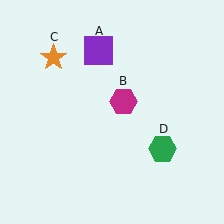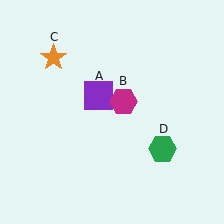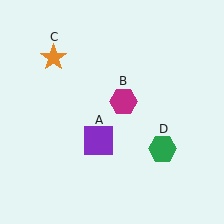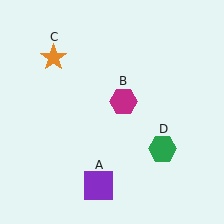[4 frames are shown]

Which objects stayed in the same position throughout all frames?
Magenta hexagon (object B) and orange star (object C) and green hexagon (object D) remained stationary.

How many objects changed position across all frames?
1 object changed position: purple square (object A).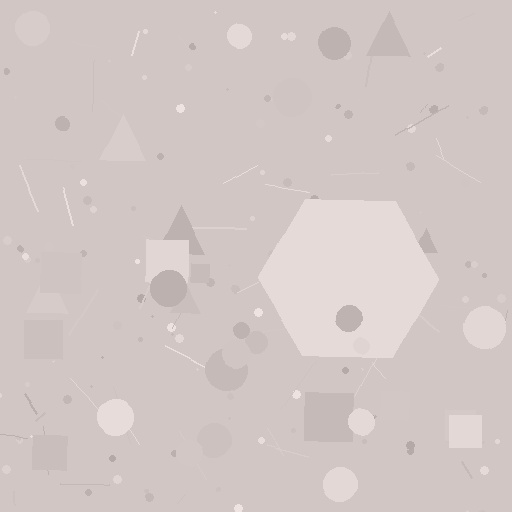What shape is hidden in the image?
A hexagon is hidden in the image.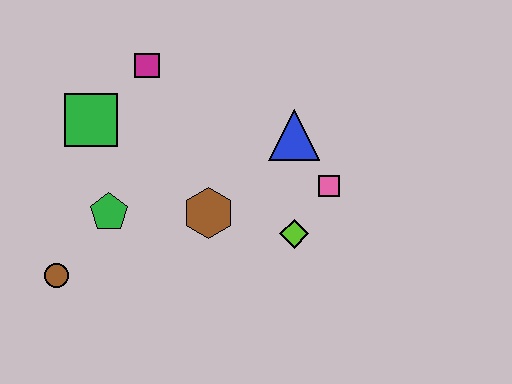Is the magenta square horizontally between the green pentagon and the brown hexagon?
Yes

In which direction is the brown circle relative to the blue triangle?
The brown circle is to the left of the blue triangle.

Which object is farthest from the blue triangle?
The brown circle is farthest from the blue triangle.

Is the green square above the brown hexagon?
Yes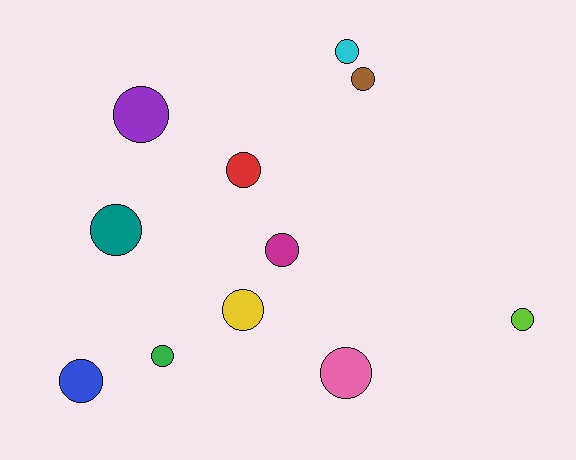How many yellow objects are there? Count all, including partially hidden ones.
There is 1 yellow object.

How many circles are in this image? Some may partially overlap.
There are 11 circles.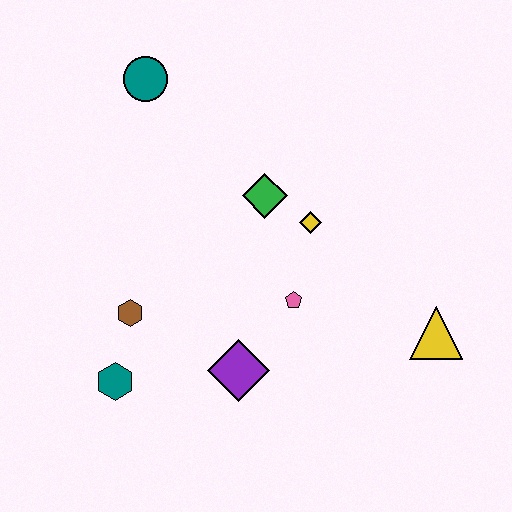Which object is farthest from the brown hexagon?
The yellow triangle is farthest from the brown hexagon.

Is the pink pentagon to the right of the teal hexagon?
Yes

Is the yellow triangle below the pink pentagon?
Yes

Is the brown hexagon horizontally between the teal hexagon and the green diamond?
Yes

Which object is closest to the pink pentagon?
The yellow diamond is closest to the pink pentagon.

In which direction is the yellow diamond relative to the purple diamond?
The yellow diamond is above the purple diamond.